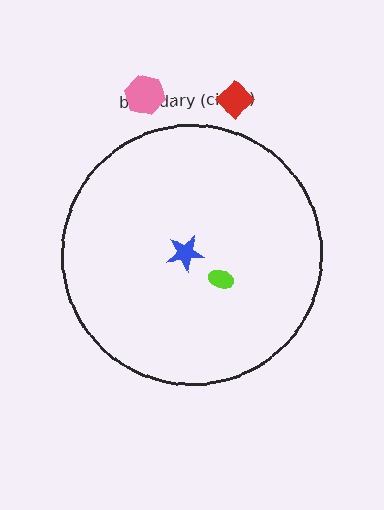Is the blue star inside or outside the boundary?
Inside.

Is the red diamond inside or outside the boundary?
Outside.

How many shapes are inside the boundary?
2 inside, 2 outside.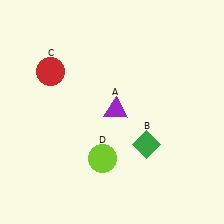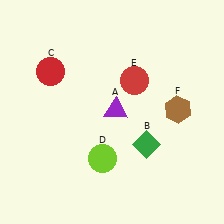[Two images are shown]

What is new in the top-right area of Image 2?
A brown hexagon (F) was added in the top-right area of Image 2.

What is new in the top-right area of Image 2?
A red circle (E) was added in the top-right area of Image 2.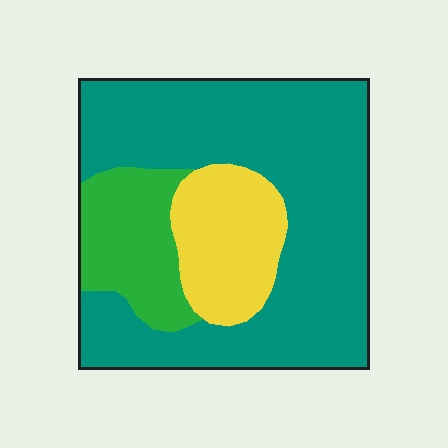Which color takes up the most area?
Teal, at roughly 65%.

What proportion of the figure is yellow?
Yellow takes up about one sixth (1/6) of the figure.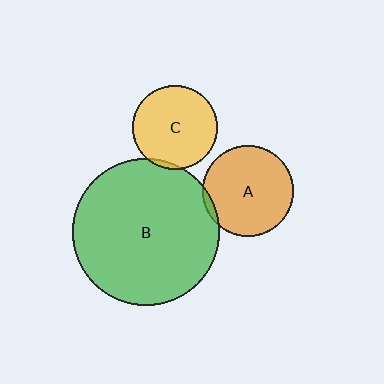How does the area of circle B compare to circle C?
Approximately 3.0 times.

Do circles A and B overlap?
Yes.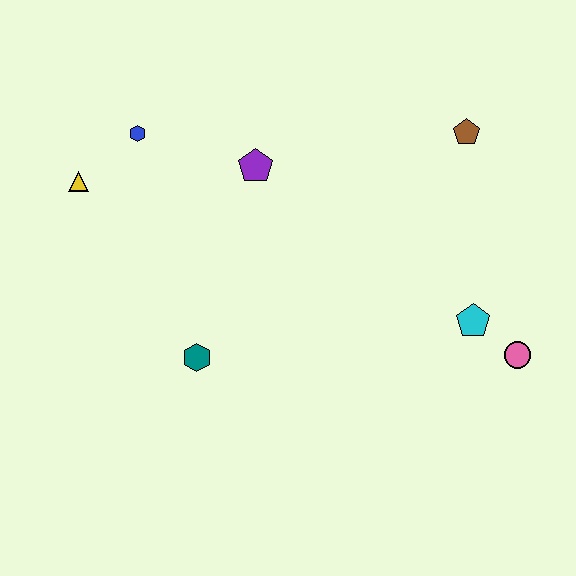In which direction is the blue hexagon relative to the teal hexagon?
The blue hexagon is above the teal hexagon.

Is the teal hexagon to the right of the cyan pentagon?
No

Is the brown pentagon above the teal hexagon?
Yes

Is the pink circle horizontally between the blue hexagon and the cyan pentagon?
No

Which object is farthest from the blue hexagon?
The pink circle is farthest from the blue hexagon.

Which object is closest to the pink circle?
The cyan pentagon is closest to the pink circle.